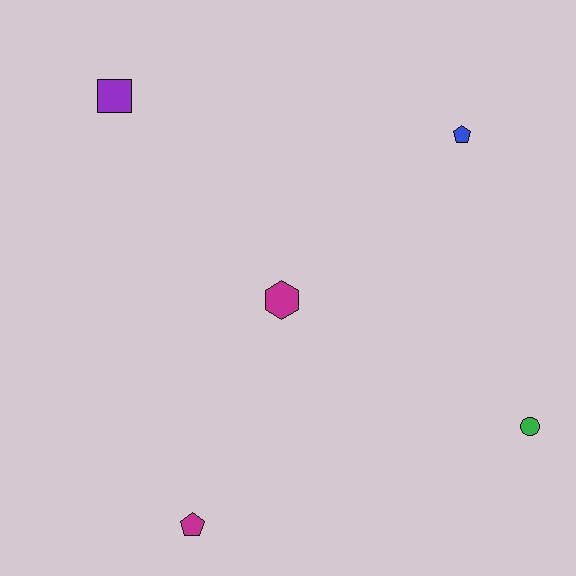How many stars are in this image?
There are no stars.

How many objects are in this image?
There are 5 objects.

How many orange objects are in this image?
There are no orange objects.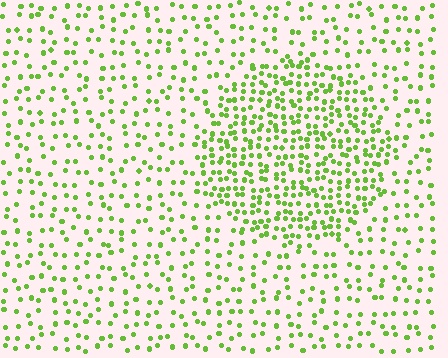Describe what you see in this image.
The image contains small lime elements arranged at two different densities. A circle-shaped region is visible where the elements are more densely packed than the surrounding area.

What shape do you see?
I see a circle.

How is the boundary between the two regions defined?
The boundary is defined by a change in element density (approximately 2.2x ratio). All elements are the same color, size, and shape.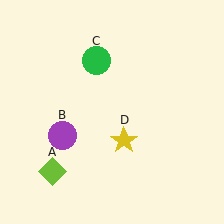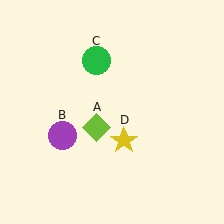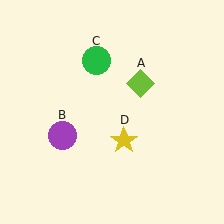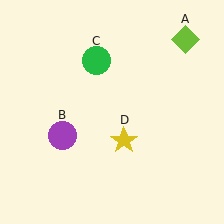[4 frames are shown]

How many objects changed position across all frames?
1 object changed position: lime diamond (object A).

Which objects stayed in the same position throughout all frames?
Purple circle (object B) and green circle (object C) and yellow star (object D) remained stationary.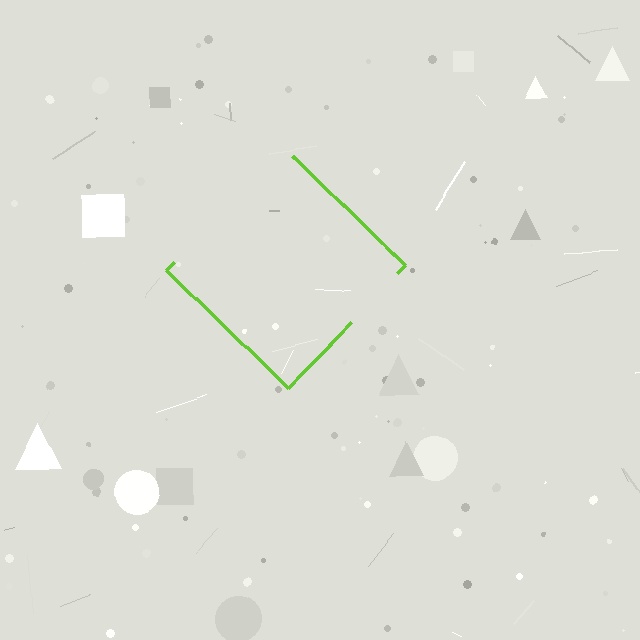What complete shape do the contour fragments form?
The contour fragments form a diamond.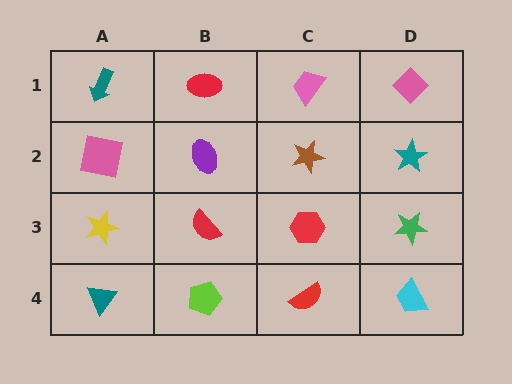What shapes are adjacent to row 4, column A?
A yellow star (row 3, column A), a lime pentagon (row 4, column B).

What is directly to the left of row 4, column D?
A red semicircle.